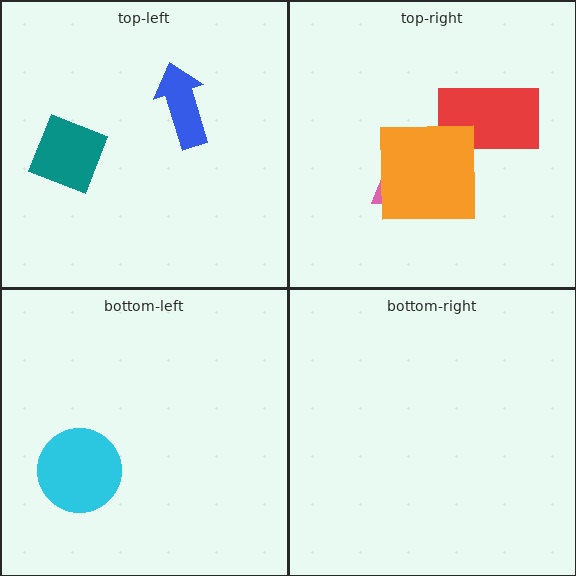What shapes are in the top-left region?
The blue arrow, the teal diamond.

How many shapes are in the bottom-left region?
1.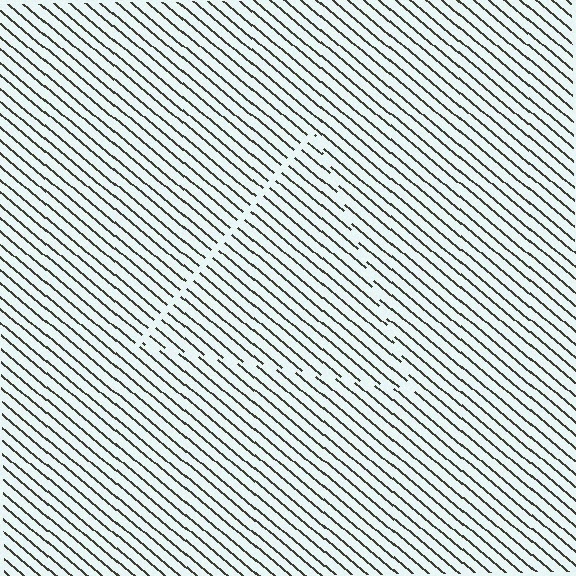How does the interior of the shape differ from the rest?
The interior of the shape contains the same grating, shifted by half a period — the contour is defined by the phase discontinuity where line-ends from the inner and outer gratings abut.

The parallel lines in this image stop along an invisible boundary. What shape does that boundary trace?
An illusory triangle. The interior of the shape contains the same grating, shifted by half a period — the contour is defined by the phase discontinuity where line-ends from the inner and outer gratings abut.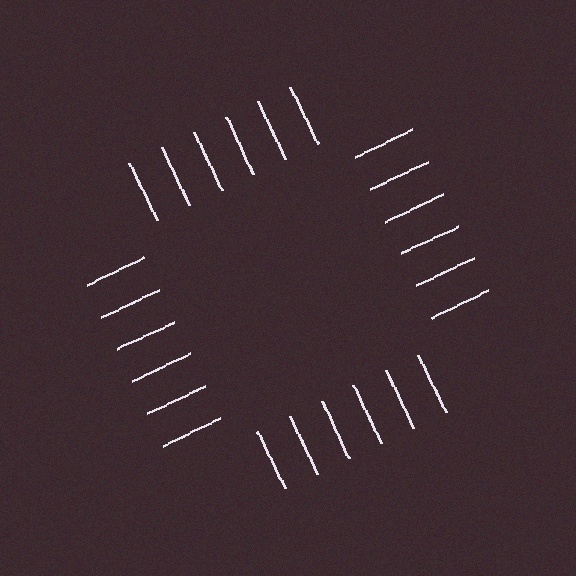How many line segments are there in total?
24 — 6 along each of the 4 edges.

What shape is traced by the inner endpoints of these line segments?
An illusory square — the line segments terminate on its edges but no continuous stroke is drawn.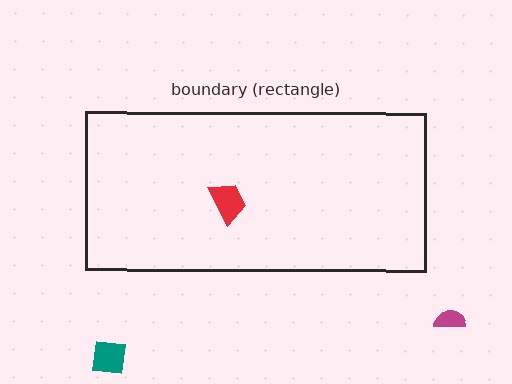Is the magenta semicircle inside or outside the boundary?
Outside.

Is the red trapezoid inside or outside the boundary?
Inside.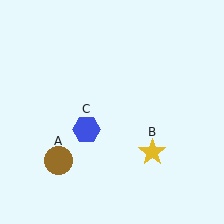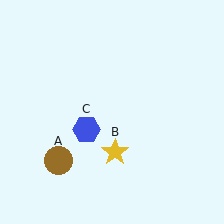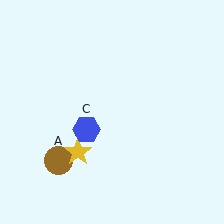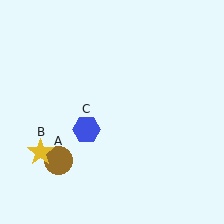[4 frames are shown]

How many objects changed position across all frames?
1 object changed position: yellow star (object B).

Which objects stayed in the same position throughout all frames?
Brown circle (object A) and blue hexagon (object C) remained stationary.